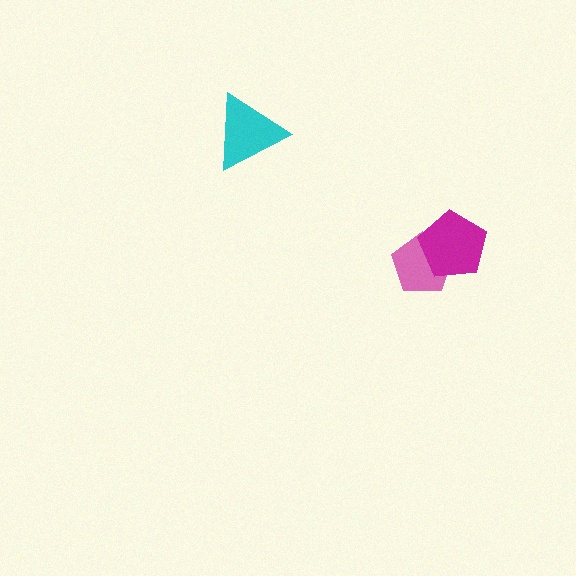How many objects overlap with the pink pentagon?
1 object overlaps with the pink pentagon.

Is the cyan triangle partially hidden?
No, no other shape covers it.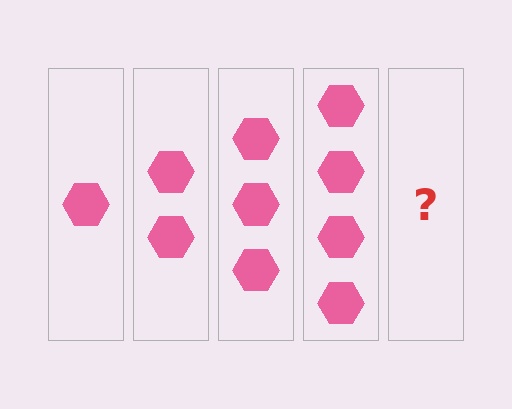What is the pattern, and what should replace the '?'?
The pattern is that each step adds one more hexagon. The '?' should be 5 hexagons.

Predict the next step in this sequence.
The next step is 5 hexagons.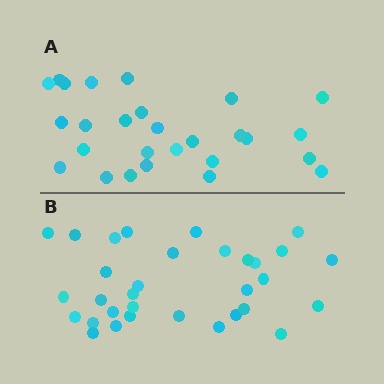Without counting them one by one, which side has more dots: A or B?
Region B (the bottom region) has more dots.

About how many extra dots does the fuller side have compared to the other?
Region B has about 5 more dots than region A.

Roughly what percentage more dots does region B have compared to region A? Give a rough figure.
About 20% more.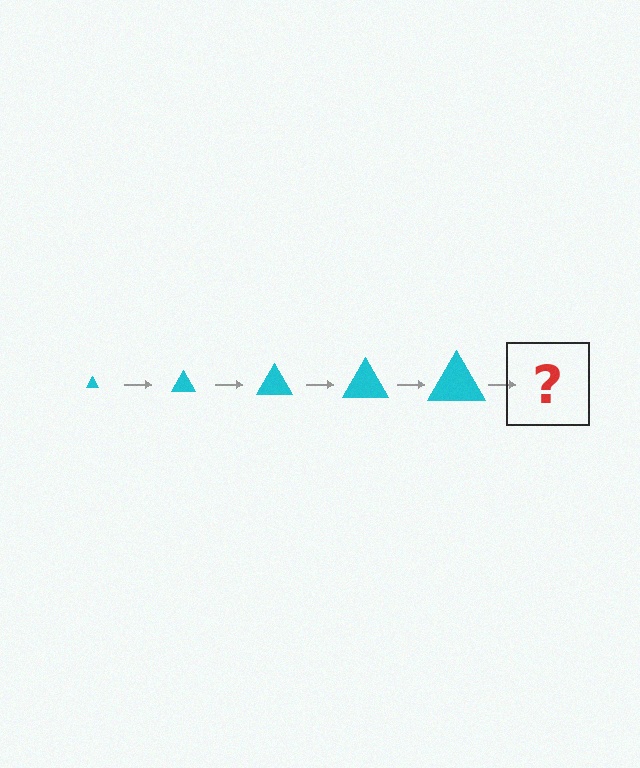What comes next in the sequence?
The next element should be a cyan triangle, larger than the previous one.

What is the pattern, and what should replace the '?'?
The pattern is that the triangle gets progressively larger each step. The '?' should be a cyan triangle, larger than the previous one.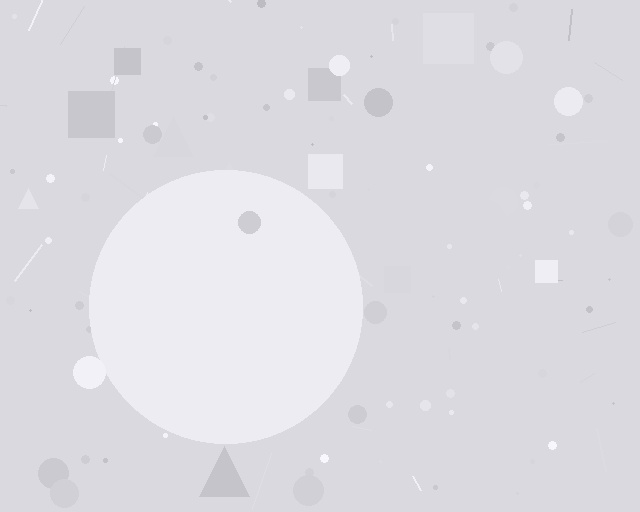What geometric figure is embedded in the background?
A circle is embedded in the background.